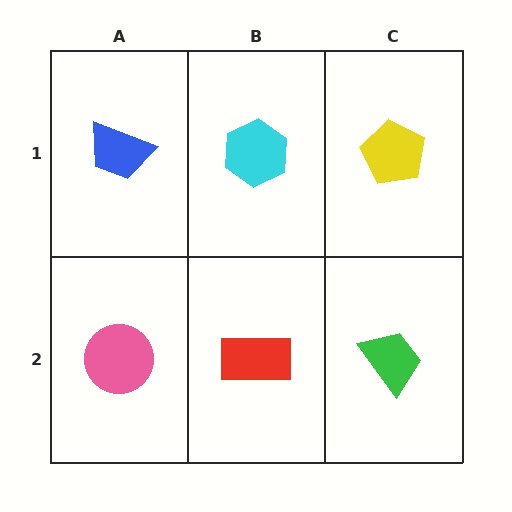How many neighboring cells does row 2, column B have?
3.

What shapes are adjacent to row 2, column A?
A blue trapezoid (row 1, column A), a red rectangle (row 2, column B).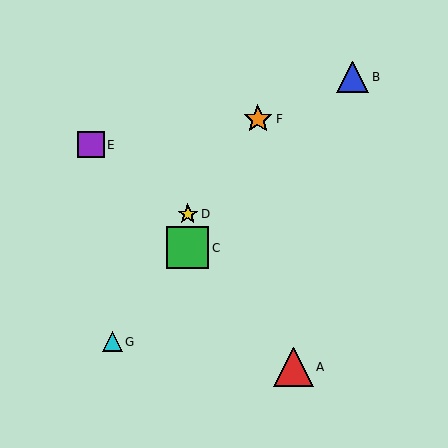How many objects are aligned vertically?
2 objects (C, D) are aligned vertically.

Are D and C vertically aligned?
Yes, both are at x≈188.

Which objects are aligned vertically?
Objects C, D are aligned vertically.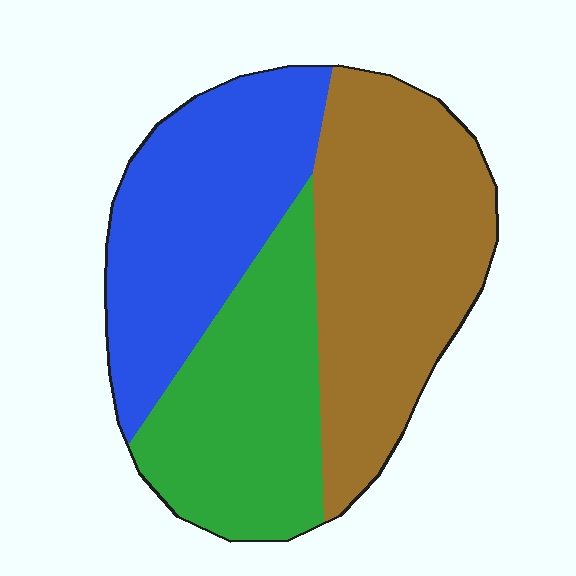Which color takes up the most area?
Brown, at roughly 40%.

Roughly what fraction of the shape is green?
Green takes up between a quarter and a half of the shape.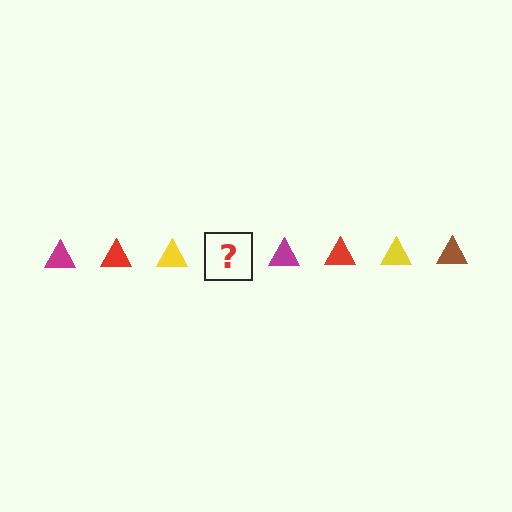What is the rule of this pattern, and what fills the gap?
The rule is that the pattern cycles through magenta, red, yellow, brown triangles. The gap should be filled with a brown triangle.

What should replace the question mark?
The question mark should be replaced with a brown triangle.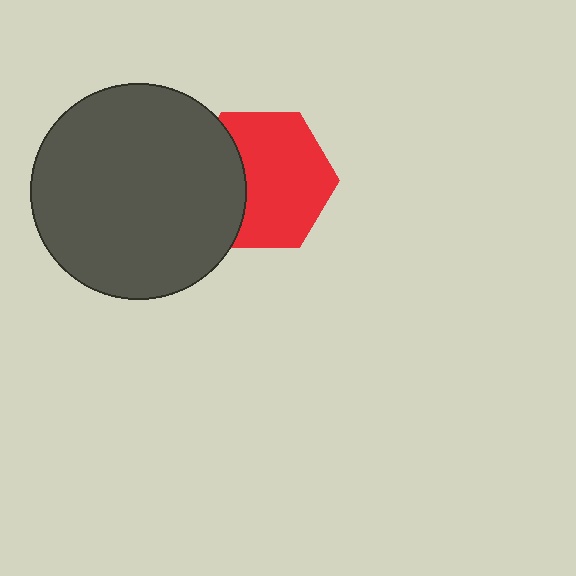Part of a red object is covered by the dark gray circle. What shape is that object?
It is a hexagon.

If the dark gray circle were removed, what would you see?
You would see the complete red hexagon.